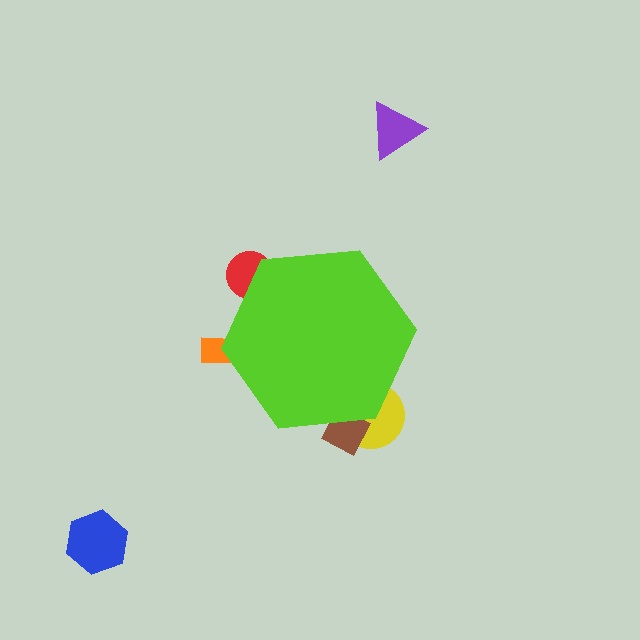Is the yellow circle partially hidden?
Yes, the yellow circle is partially hidden behind the lime hexagon.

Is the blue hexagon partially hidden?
No, the blue hexagon is fully visible.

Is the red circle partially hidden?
Yes, the red circle is partially hidden behind the lime hexagon.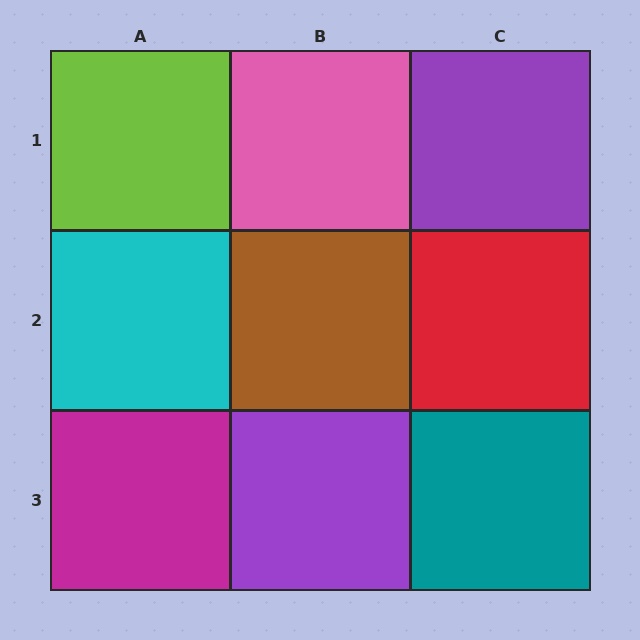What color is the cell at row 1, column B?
Pink.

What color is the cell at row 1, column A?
Lime.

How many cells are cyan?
1 cell is cyan.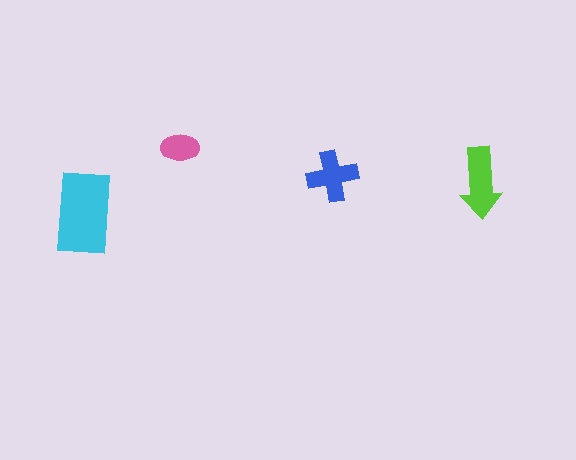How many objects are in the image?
There are 4 objects in the image.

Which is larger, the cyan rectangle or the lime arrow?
The cyan rectangle.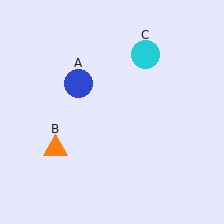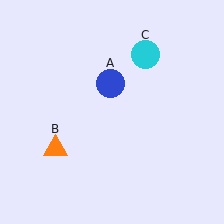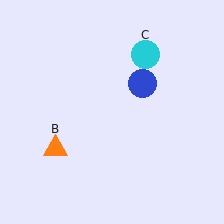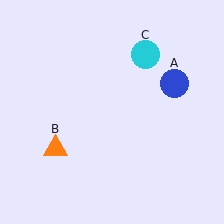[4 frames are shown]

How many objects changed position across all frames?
1 object changed position: blue circle (object A).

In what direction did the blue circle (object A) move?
The blue circle (object A) moved right.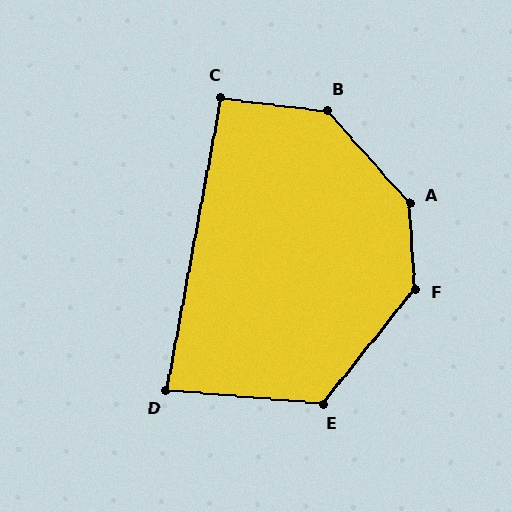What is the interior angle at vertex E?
Approximately 124 degrees (obtuse).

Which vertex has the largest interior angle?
A, at approximately 142 degrees.